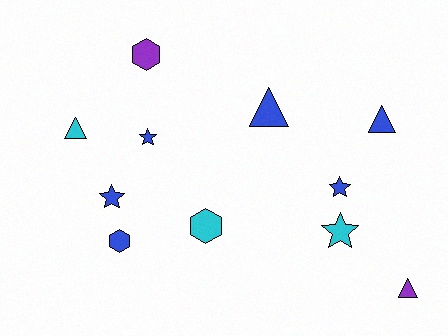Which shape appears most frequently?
Triangle, with 4 objects.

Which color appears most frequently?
Blue, with 6 objects.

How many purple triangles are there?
There is 1 purple triangle.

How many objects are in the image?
There are 11 objects.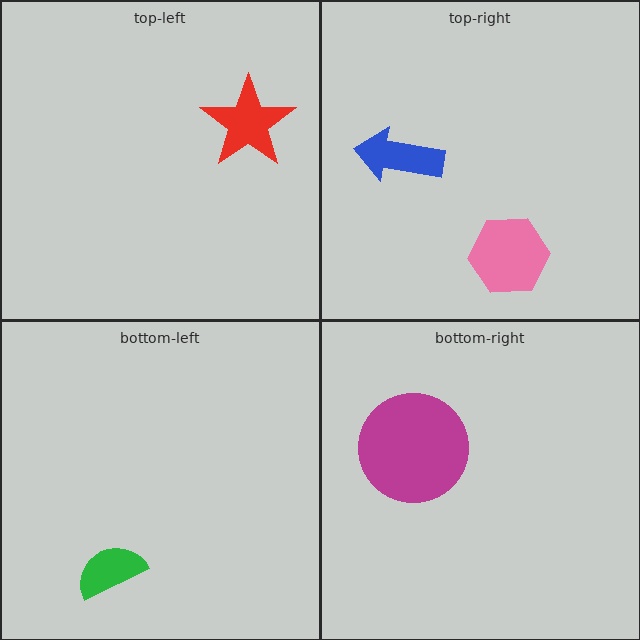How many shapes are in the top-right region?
2.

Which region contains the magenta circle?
The bottom-right region.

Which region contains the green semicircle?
The bottom-left region.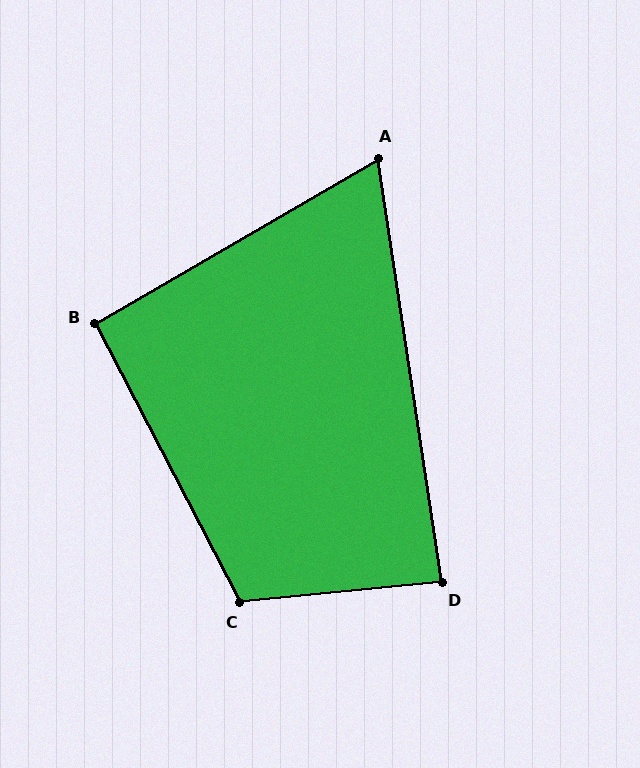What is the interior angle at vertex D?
Approximately 87 degrees (approximately right).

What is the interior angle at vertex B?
Approximately 93 degrees (approximately right).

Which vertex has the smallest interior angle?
A, at approximately 68 degrees.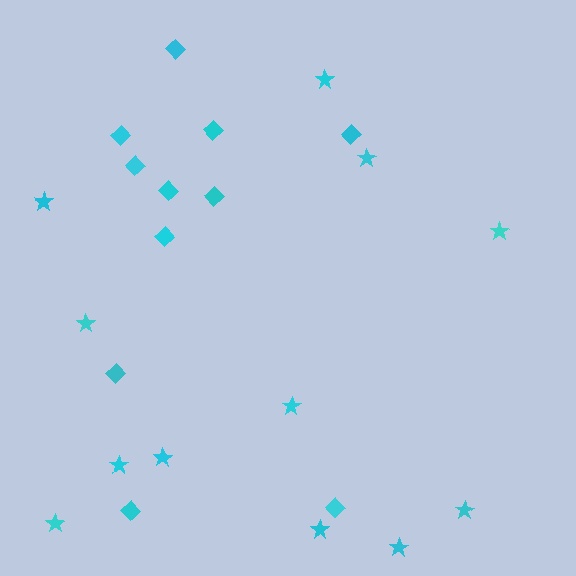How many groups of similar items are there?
There are 2 groups: one group of diamonds (11) and one group of stars (12).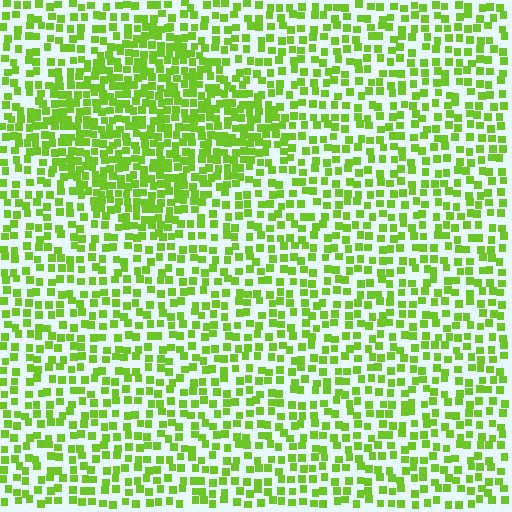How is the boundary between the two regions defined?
The boundary is defined by a change in element density (approximately 1.8x ratio). All elements are the same color, size, and shape.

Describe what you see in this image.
The image contains small lime elements arranged at two different densities. A diamond-shaped region is visible where the elements are more densely packed than the surrounding area.